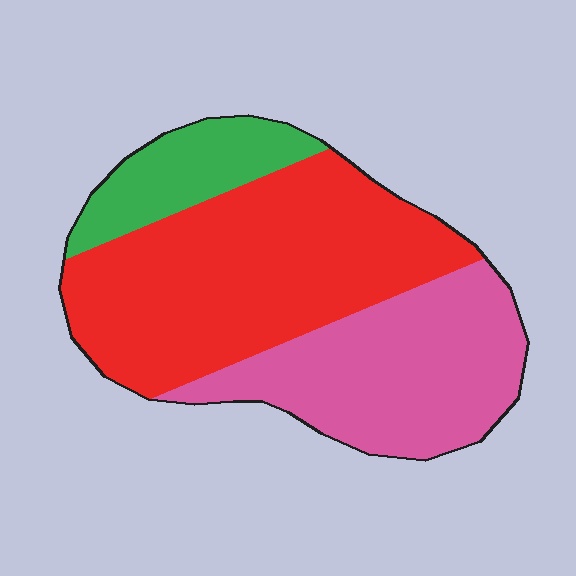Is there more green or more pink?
Pink.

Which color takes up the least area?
Green, at roughly 15%.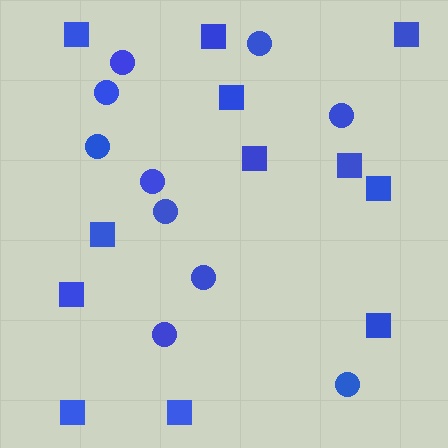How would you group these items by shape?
There are 2 groups: one group of squares (12) and one group of circles (10).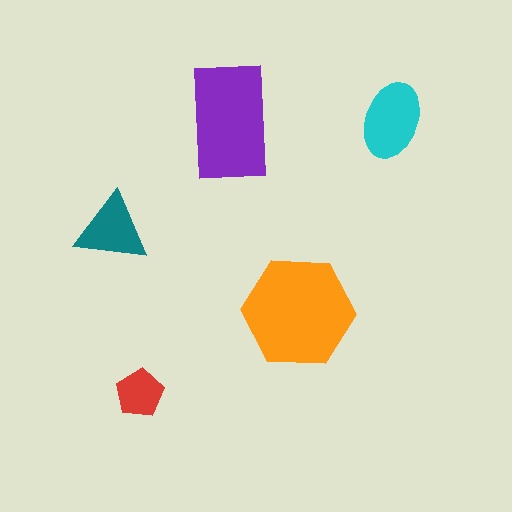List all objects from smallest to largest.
The red pentagon, the teal triangle, the cyan ellipse, the purple rectangle, the orange hexagon.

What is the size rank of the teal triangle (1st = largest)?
4th.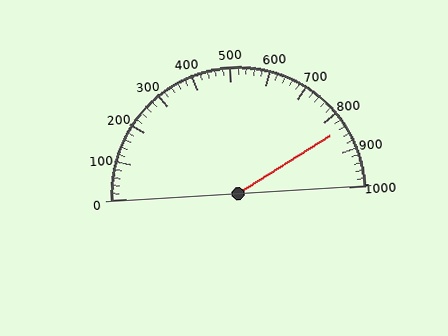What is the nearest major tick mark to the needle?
The nearest major tick mark is 800.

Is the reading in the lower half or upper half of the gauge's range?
The reading is in the upper half of the range (0 to 1000).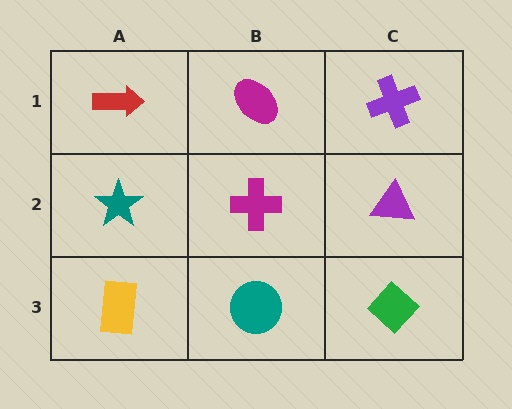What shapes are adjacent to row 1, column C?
A purple triangle (row 2, column C), a magenta ellipse (row 1, column B).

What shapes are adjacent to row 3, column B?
A magenta cross (row 2, column B), a yellow rectangle (row 3, column A), a green diamond (row 3, column C).